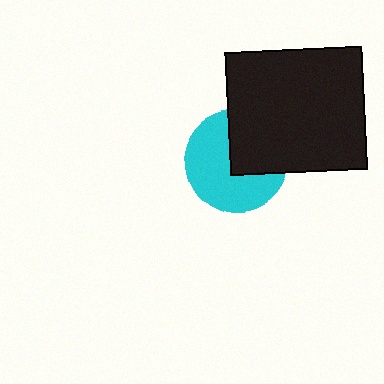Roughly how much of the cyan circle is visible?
About half of it is visible (roughly 62%).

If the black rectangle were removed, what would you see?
You would see the complete cyan circle.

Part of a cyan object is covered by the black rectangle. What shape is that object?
It is a circle.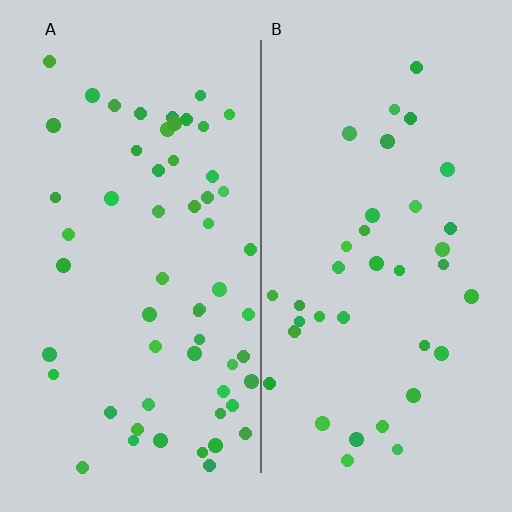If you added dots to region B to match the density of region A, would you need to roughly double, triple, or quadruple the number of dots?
Approximately double.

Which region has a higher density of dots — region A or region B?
A (the left).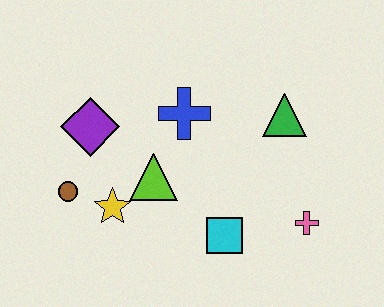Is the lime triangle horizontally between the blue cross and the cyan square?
No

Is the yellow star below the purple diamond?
Yes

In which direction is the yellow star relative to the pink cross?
The yellow star is to the left of the pink cross.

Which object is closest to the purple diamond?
The brown circle is closest to the purple diamond.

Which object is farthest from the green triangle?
The brown circle is farthest from the green triangle.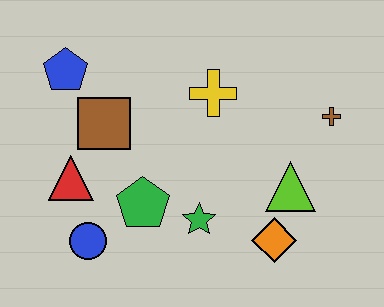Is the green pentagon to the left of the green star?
Yes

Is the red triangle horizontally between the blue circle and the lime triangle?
No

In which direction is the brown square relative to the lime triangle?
The brown square is to the left of the lime triangle.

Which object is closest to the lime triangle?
The orange diamond is closest to the lime triangle.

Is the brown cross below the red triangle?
No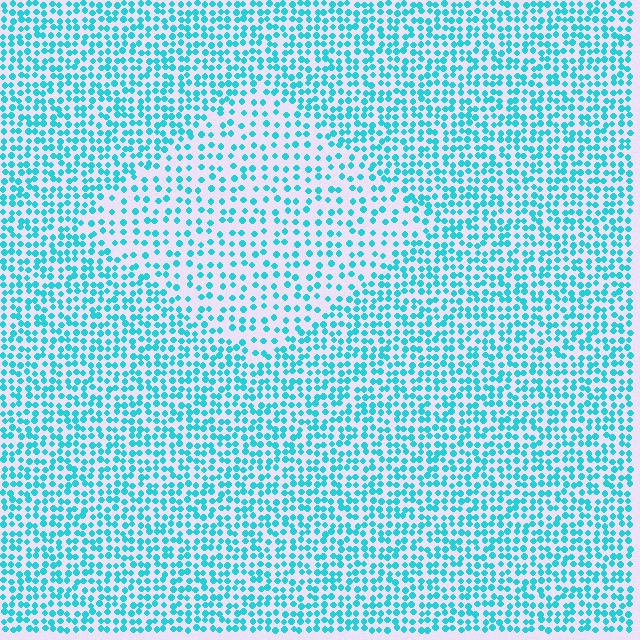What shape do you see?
I see a diamond.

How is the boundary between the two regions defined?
The boundary is defined by a change in element density (approximately 1.8x ratio). All elements are the same color, size, and shape.